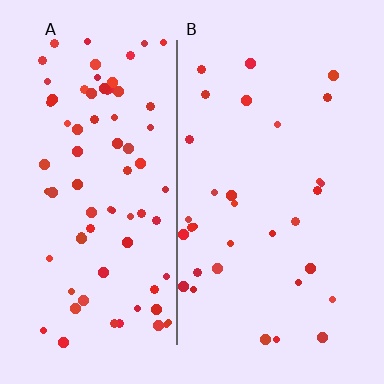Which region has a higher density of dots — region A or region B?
A (the left).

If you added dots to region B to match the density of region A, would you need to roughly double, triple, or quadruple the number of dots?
Approximately double.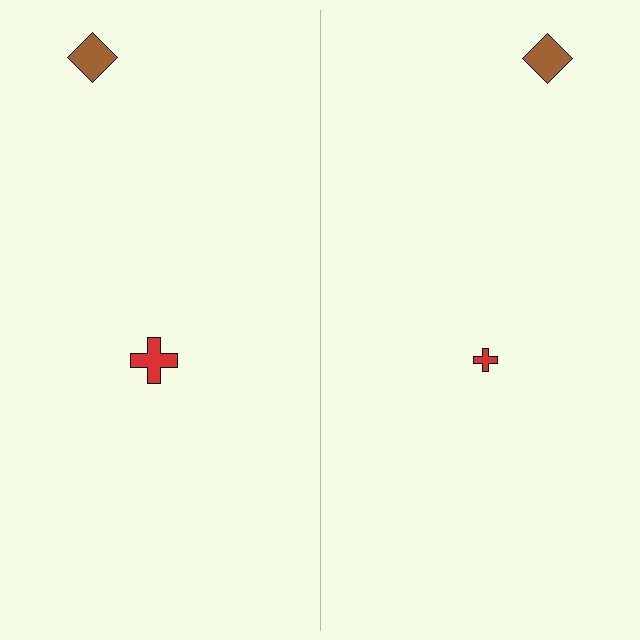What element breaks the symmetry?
The red cross on the right side has a different size than its mirror counterpart.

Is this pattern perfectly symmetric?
No, the pattern is not perfectly symmetric. The red cross on the right side has a different size than its mirror counterpart.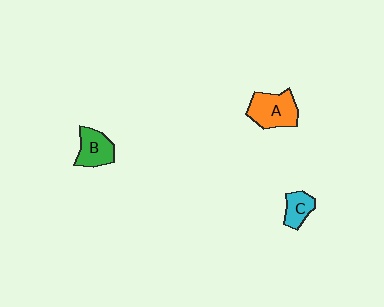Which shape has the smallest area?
Shape C (cyan).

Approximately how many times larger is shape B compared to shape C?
Approximately 1.4 times.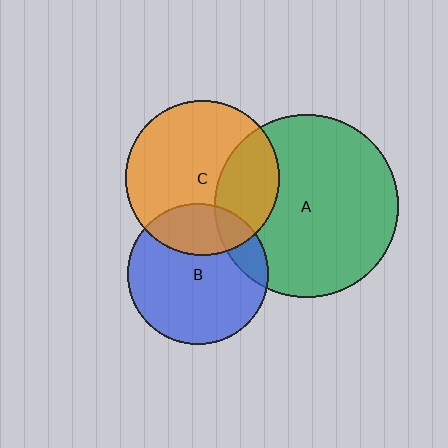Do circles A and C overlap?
Yes.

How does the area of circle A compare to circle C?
Approximately 1.4 times.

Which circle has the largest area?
Circle A (green).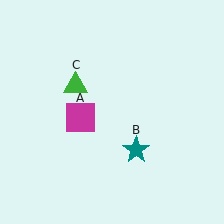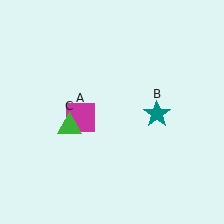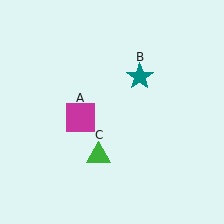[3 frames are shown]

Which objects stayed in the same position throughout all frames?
Magenta square (object A) remained stationary.